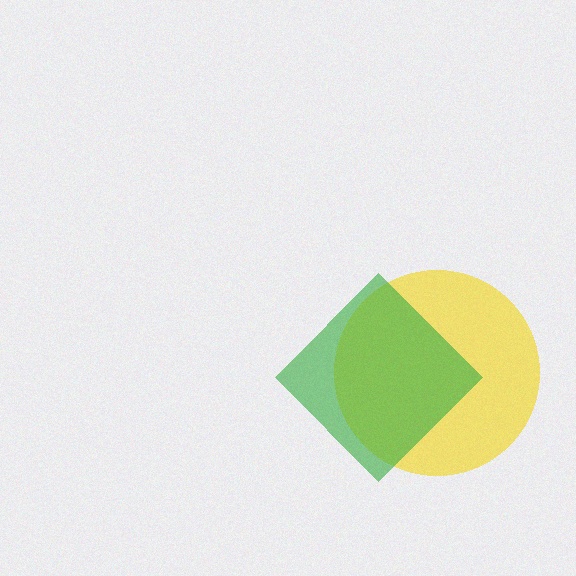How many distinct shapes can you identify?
There are 2 distinct shapes: a yellow circle, a green diamond.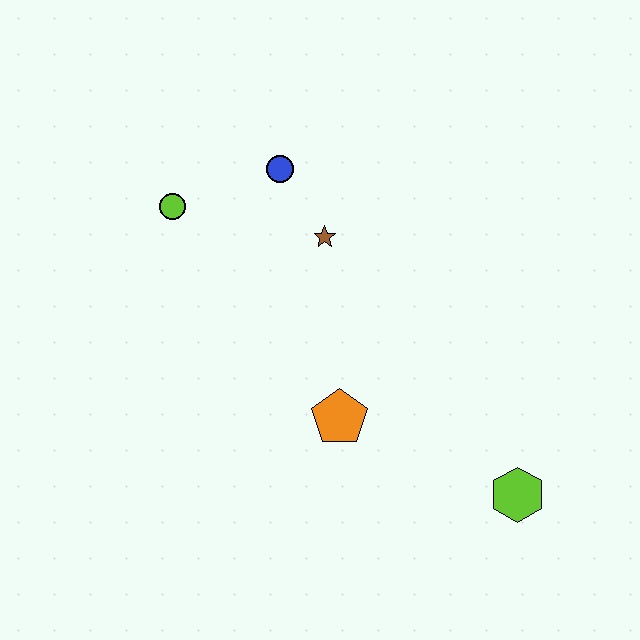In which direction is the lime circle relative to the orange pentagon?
The lime circle is above the orange pentagon.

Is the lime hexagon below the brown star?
Yes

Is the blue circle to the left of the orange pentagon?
Yes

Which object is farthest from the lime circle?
The lime hexagon is farthest from the lime circle.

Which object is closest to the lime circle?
The blue circle is closest to the lime circle.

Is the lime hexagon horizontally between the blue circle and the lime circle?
No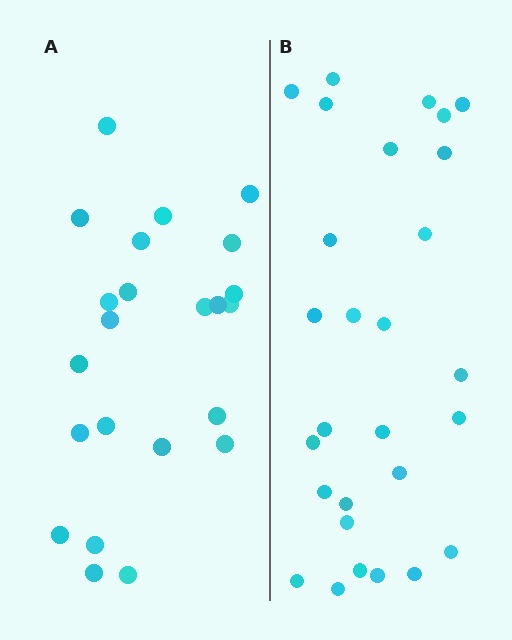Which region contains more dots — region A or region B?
Region B (the right region) has more dots.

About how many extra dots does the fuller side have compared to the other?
Region B has about 5 more dots than region A.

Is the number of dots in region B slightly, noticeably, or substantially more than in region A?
Region B has only slightly more — the two regions are fairly close. The ratio is roughly 1.2 to 1.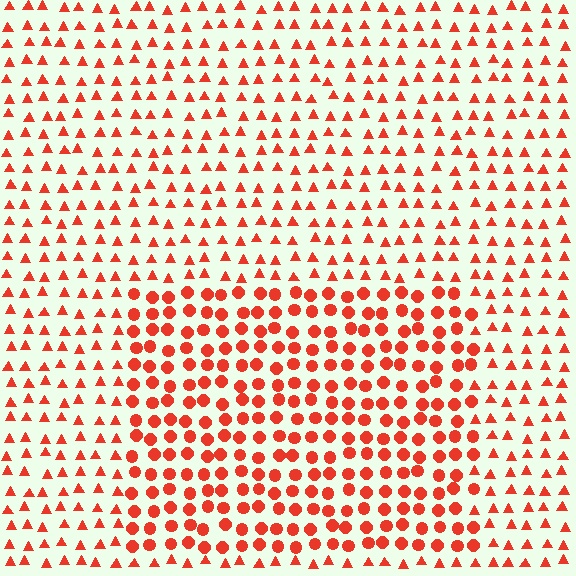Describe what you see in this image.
The image is filled with small red elements arranged in a uniform grid. A rectangle-shaped region contains circles, while the surrounding area contains triangles. The boundary is defined purely by the change in element shape.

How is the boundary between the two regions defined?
The boundary is defined by a change in element shape: circles inside vs. triangles outside. All elements share the same color and spacing.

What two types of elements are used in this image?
The image uses circles inside the rectangle region and triangles outside it.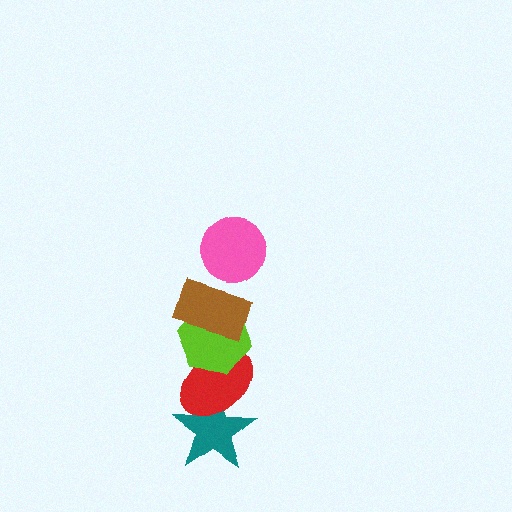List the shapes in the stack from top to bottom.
From top to bottom: the pink circle, the brown rectangle, the lime hexagon, the red ellipse, the teal star.